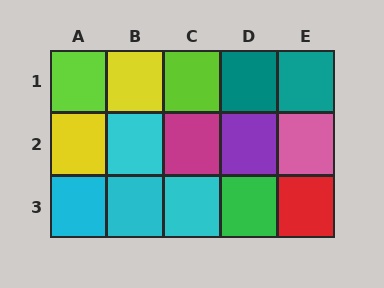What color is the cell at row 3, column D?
Green.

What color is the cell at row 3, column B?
Cyan.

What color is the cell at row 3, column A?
Cyan.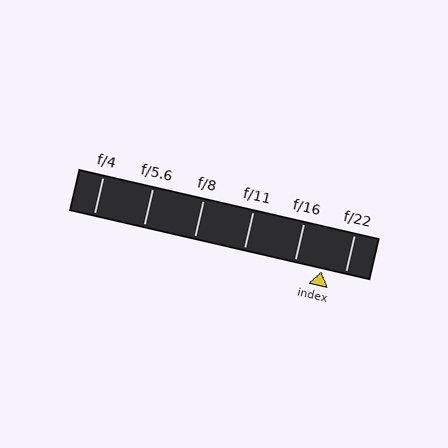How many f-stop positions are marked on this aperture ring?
There are 6 f-stop positions marked.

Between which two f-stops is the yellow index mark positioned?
The index mark is between f/16 and f/22.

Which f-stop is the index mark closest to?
The index mark is closest to f/22.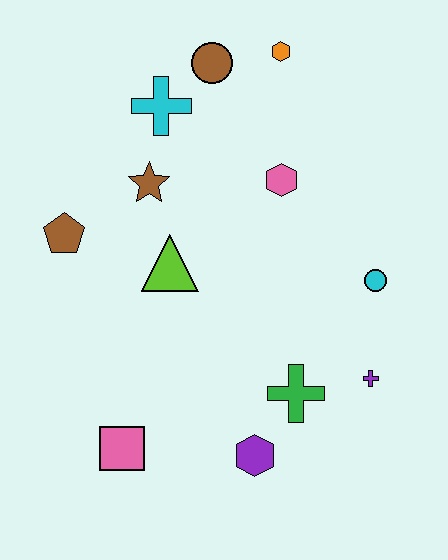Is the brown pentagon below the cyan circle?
No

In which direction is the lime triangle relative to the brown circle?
The lime triangle is below the brown circle.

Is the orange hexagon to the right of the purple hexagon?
Yes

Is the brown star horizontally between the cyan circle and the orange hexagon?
No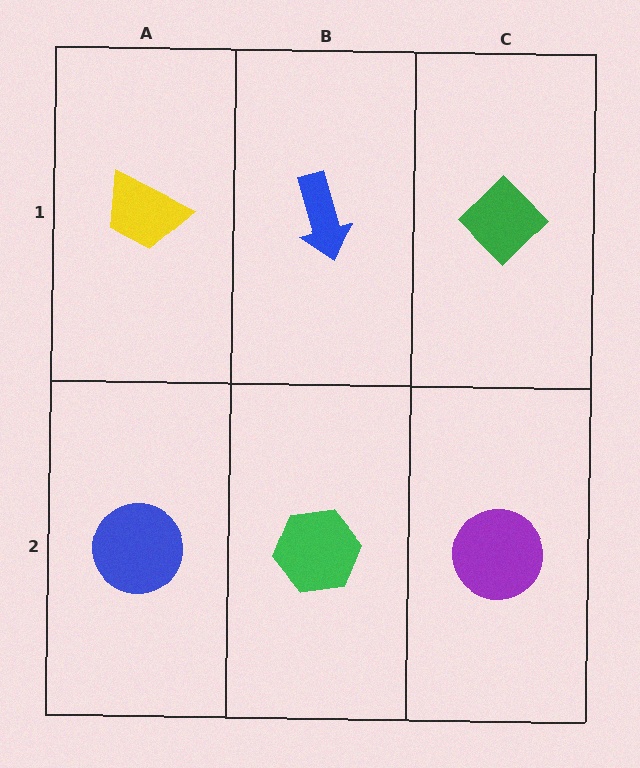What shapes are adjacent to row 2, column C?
A green diamond (row 1, column C), a green hexagon (row 2, column B).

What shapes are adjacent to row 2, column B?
A blue arrow (row 1, column B), a blue circle (row 2, column A), a purple circle (row 2, column C).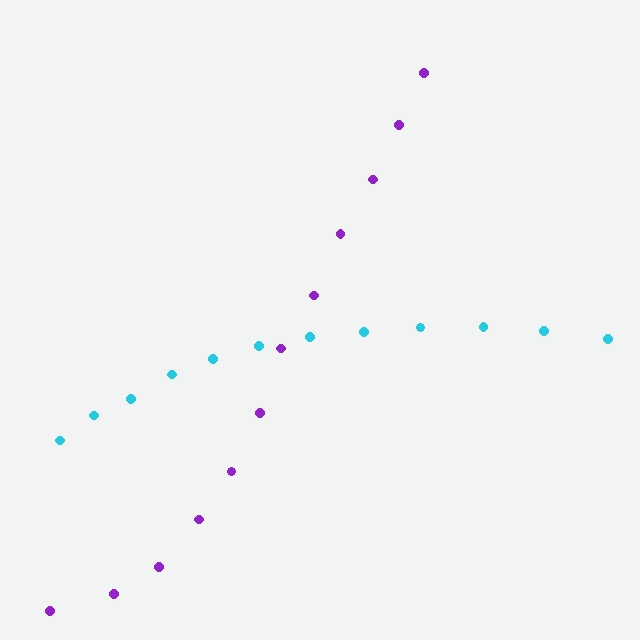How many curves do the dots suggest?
There are 2 distinct paths.